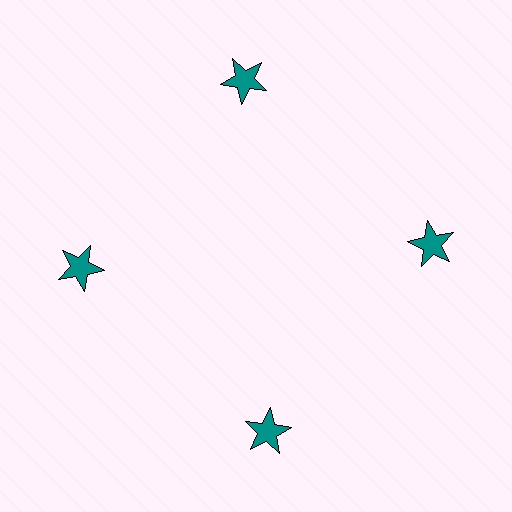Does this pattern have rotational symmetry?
Yes, this pattern has 4-fold rotational symmetry. It looks the same after rotating 90 degrees around the center.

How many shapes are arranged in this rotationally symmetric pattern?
There are 4 shapes, arranged in 4 groups of 1.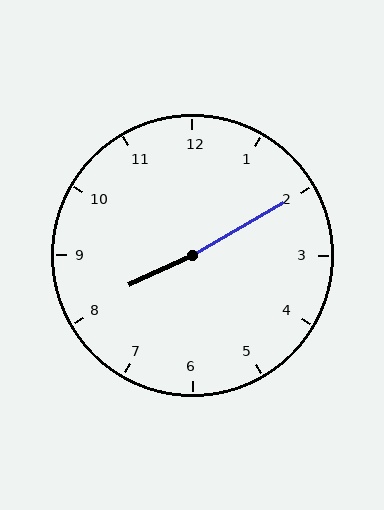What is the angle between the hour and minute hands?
Approximately 175 degrees.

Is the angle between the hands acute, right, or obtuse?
It is obtuse.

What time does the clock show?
8:10.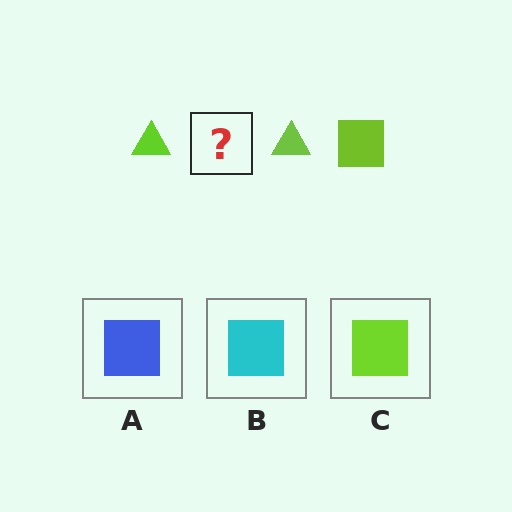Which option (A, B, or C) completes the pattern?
C.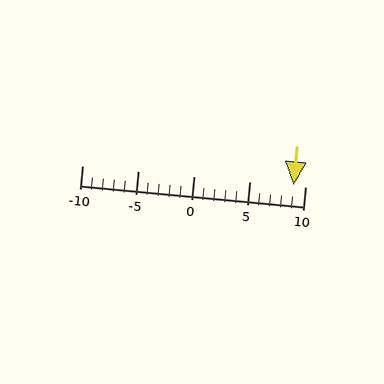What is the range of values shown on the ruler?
The ruler shows values from -10 to 10.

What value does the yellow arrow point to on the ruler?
The yellow arrow points to approximately 9.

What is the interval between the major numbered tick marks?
The major tick marks are spaced 5 units apart.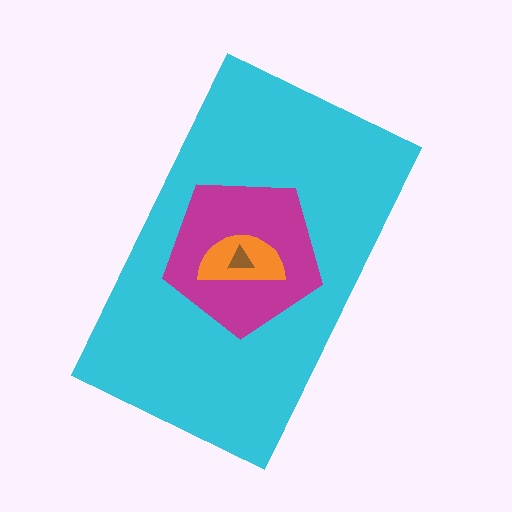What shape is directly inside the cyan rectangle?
The magenta pentagon.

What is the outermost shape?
The cyan rectangle.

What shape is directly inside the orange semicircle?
The brown triangle.